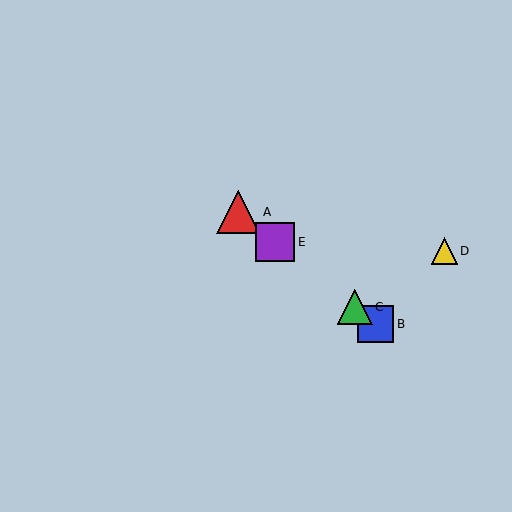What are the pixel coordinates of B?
Object B is at (375, 324).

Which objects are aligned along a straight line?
Objects A, B, C, E are aligned along a straight line.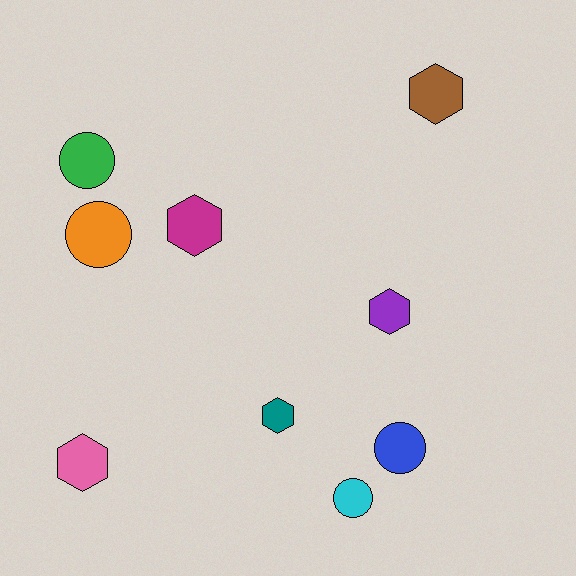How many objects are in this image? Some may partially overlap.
There are 9 objects.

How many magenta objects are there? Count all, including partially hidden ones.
There is 1 magenta object.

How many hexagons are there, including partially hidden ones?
There are 5 hexagons.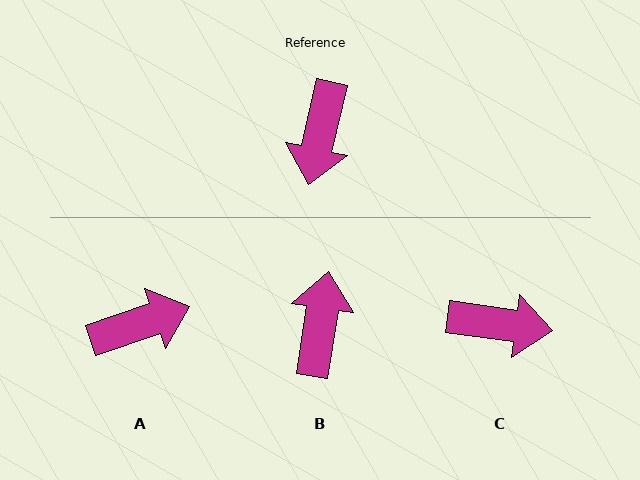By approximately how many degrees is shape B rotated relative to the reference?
Approximately 176 degrees clockwise.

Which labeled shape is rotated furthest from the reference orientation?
B, about 176 degrees away.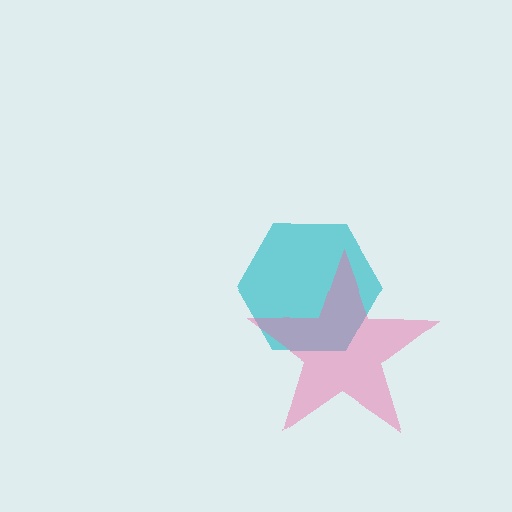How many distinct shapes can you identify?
There are 2 distinct shapes: a cyan hexagon, a pink star.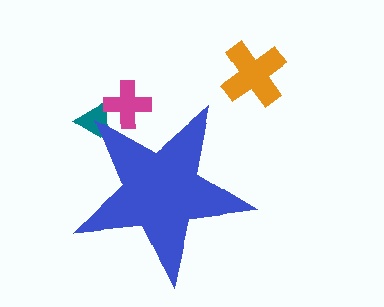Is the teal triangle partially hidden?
Yes, the teal triangle is partially hidden behind the blue star.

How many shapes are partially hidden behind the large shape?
2 shapes are partially hidden.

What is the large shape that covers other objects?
A blue star.